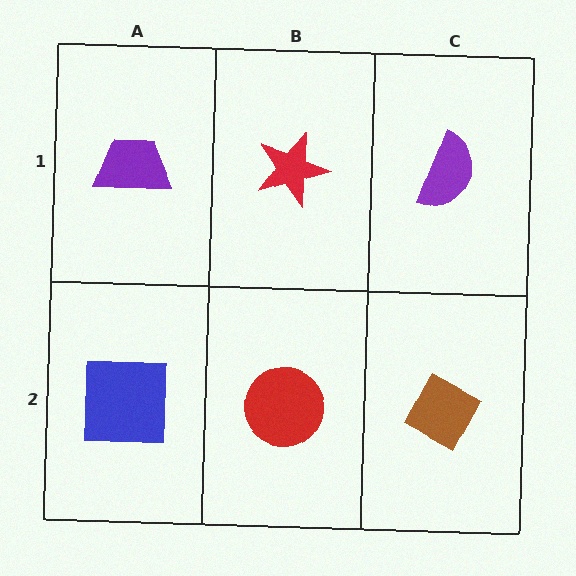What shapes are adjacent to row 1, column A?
A blue square (row 2, column A), a red star (row 1, column B).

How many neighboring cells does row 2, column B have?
3.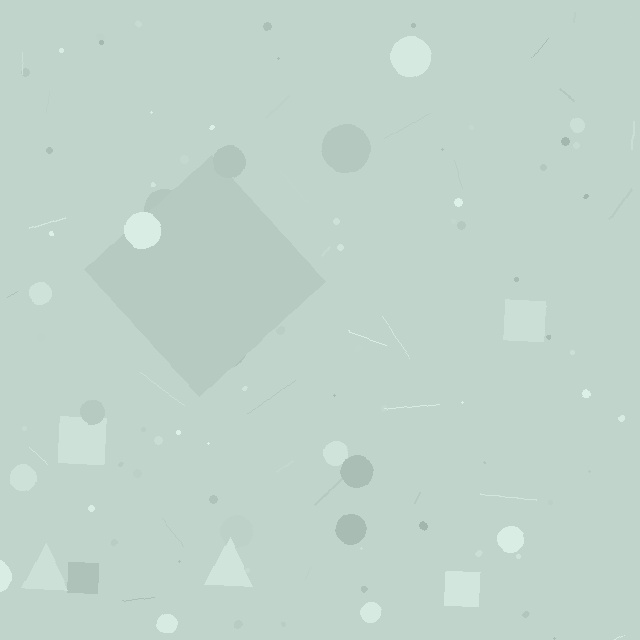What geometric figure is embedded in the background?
A diamond is embedded in the background.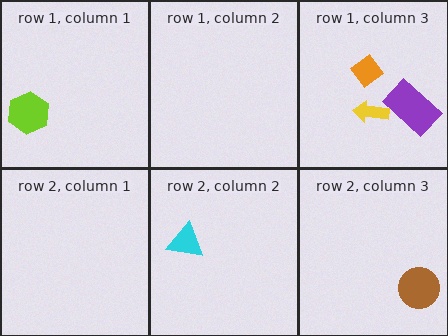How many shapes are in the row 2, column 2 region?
1.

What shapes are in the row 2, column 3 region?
The brown circle.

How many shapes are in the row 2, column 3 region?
1.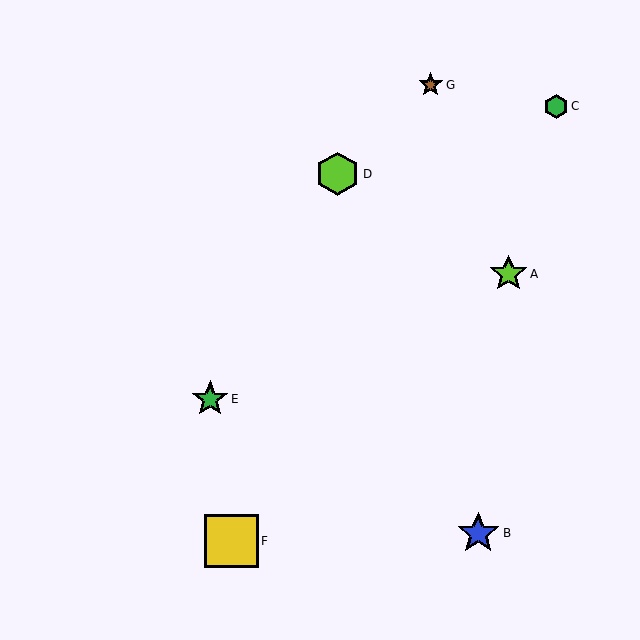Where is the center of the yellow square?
The center of the yellow square is at (231, 541).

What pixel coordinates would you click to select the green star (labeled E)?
Click at (210, 399) to select the green star E.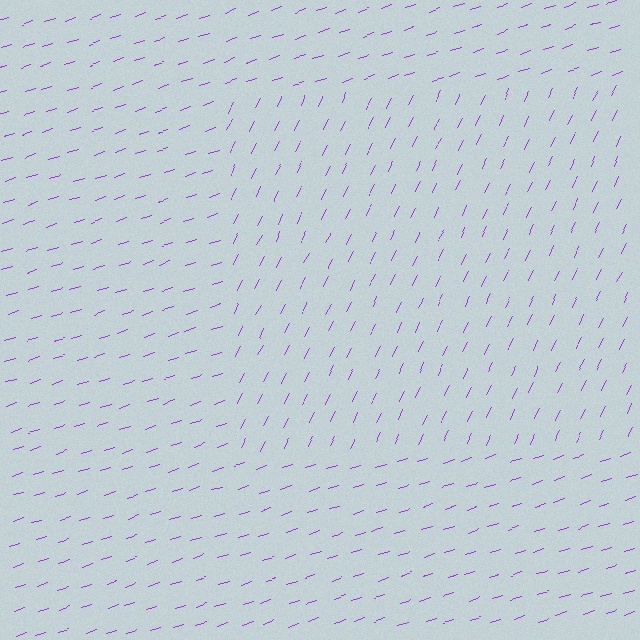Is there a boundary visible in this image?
Yes, there is a texture boundary formed by a change in line orientation.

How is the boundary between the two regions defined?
The boundary is defined purely by a change in line orientation (approximately 45 degrees difference). All lines are the same color and thickness.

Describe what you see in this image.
The image is filled with small purple line segments. A rectangle region in the image has lines oriented differently from the surrounding lines, creating a visible texture boundary.